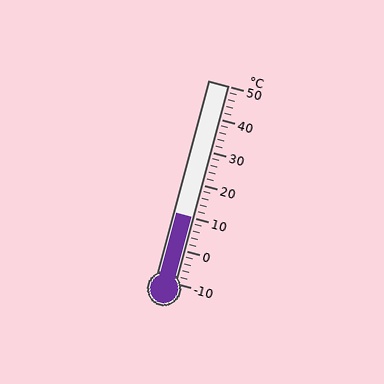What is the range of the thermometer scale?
The thermometer scale ranges from -10°C to 50°C.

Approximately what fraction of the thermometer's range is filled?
The thermometer is filled to approximately 35% of its range.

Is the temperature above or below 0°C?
The temperature is above 0°C.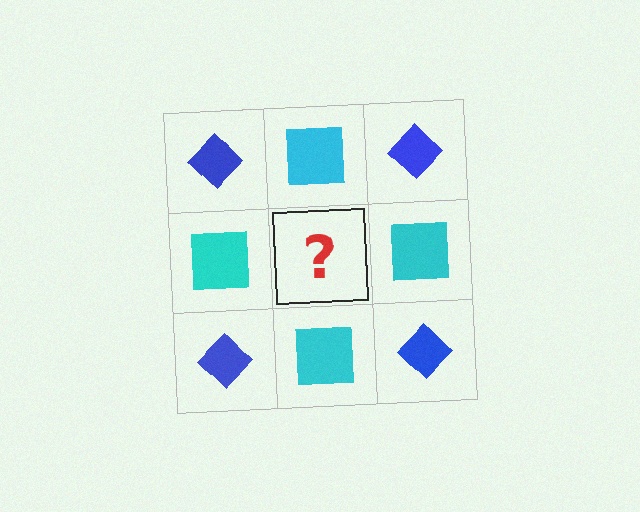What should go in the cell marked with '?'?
The missing cell should contain a blue diamond.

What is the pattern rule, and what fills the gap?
The rule is that it alternates blue diamond and cyan square in a checkerboard pattern. The gap should be filled with a blue diamond.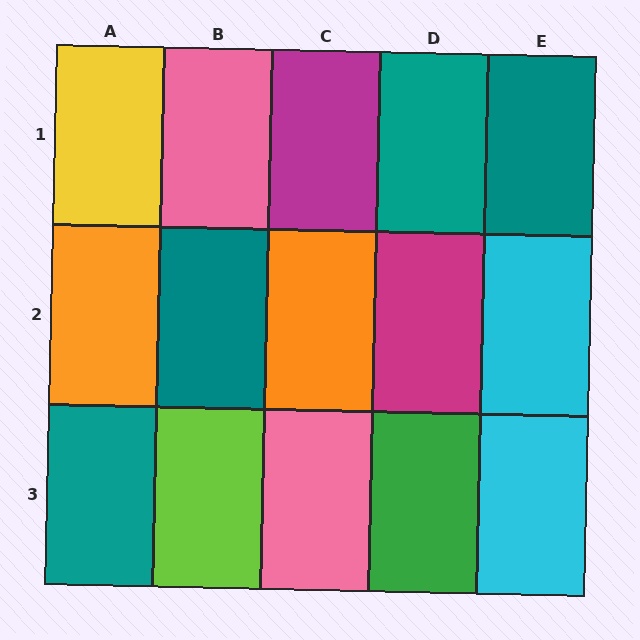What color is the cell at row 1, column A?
Yellow.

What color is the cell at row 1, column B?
Pink.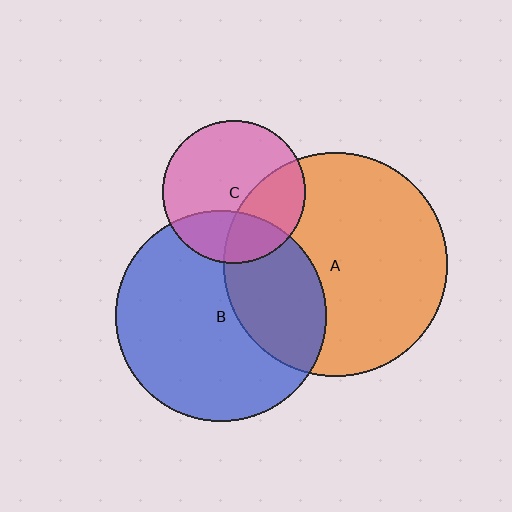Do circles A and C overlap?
Yes.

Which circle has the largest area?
Circle A (orange).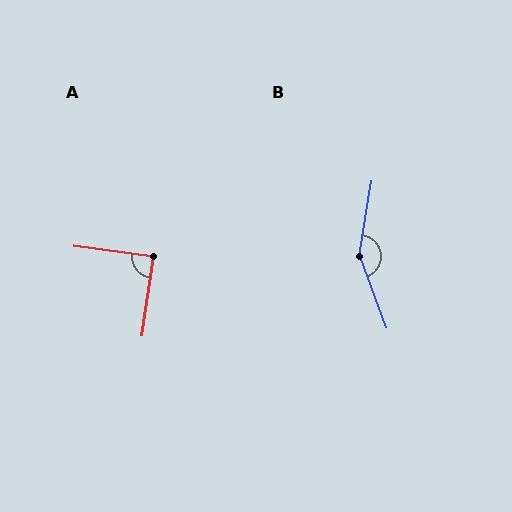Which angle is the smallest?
A, at approximately 89 degrees.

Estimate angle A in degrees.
Approximately 89 degrees.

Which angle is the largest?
B, at approximately 150 degrees.